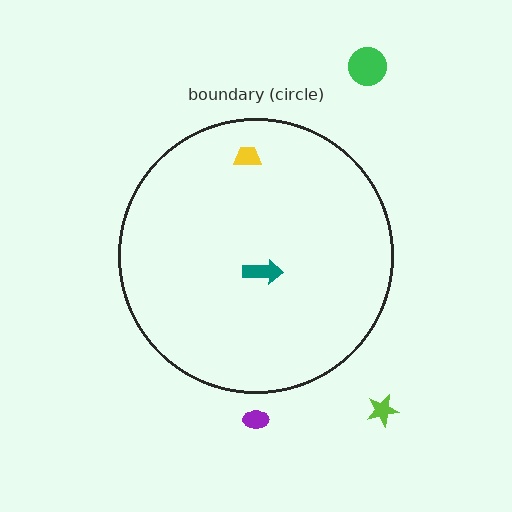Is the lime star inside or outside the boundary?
Outside.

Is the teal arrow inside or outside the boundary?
Inside.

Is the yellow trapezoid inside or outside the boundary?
Inside.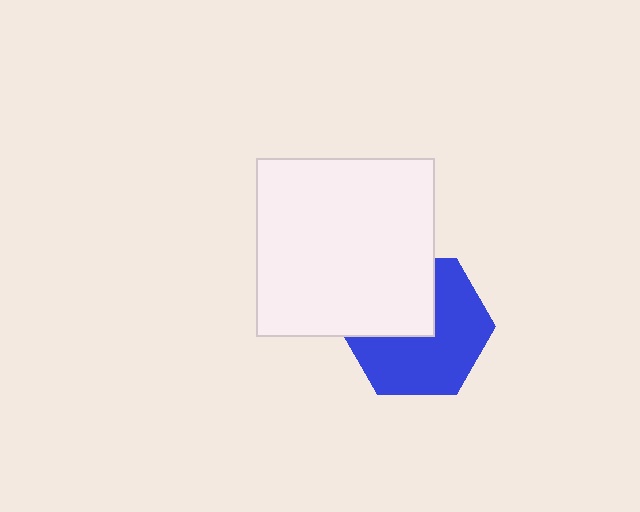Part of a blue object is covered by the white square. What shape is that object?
It is a hexagon.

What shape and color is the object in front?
The object in front is a white square.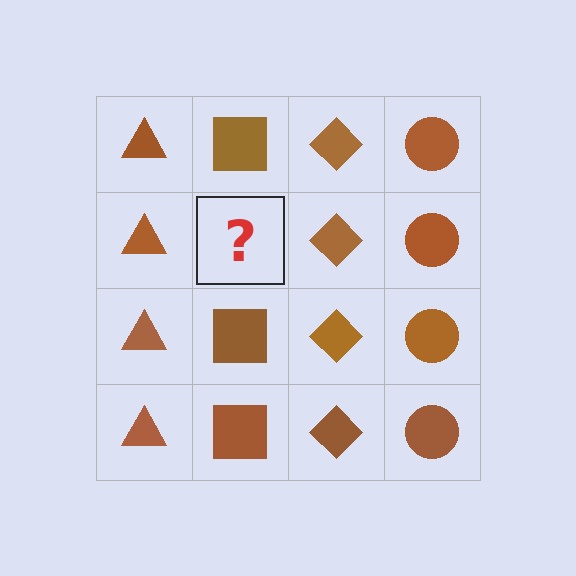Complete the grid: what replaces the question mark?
The question mark should be replaced with a brown square.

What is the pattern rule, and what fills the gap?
The rule is that each column has a consistent shape. The gap should be filled with a brown square.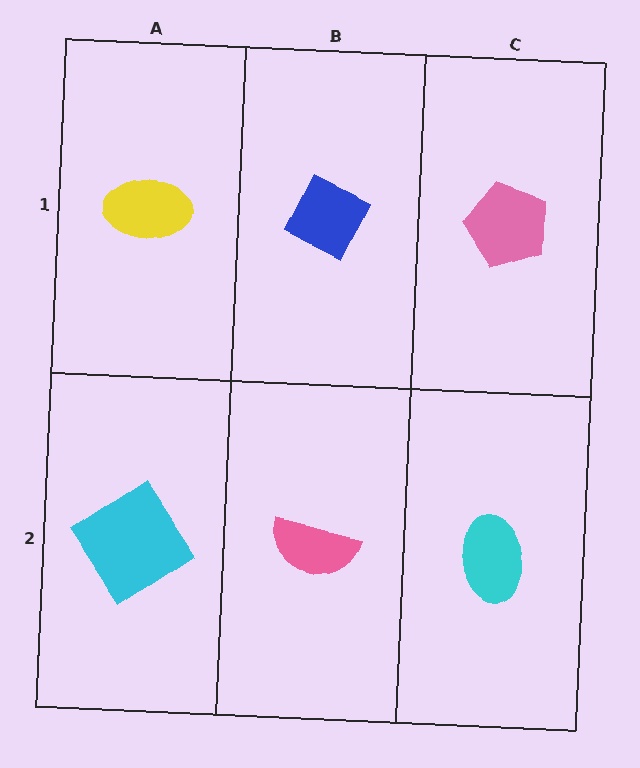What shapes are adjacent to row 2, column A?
A yellow ellipse (row 1, column A), a pink semicircle (row 2, column B).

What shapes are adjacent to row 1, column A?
A cyan diamond (row 2, column A), a blue diamond (row 1, column B).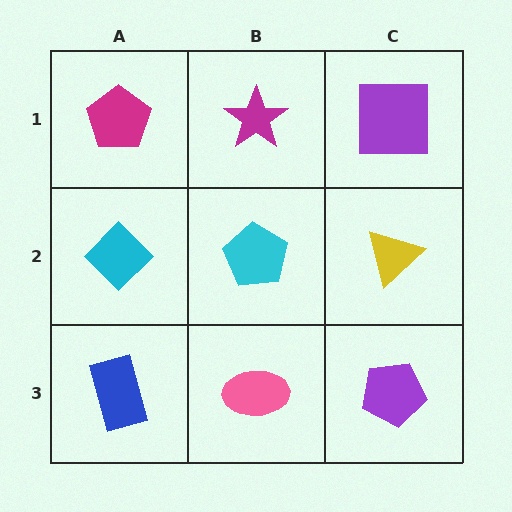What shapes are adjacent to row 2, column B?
A magenta star (row 1, column B), a pink ellipse (row 3, column B), a cyan diamond (row 2, column A), a yellow triangle (row 2, column C).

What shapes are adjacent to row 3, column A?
A cyan diamond (row 2, column A), a pink ellipse (row 3, column B).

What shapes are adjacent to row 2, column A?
A magenta pentagon (row 1, column A), a blue rectangle (row 3, column A), a cyan pentagon (row 2, column B).